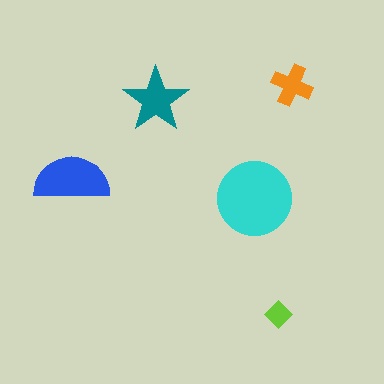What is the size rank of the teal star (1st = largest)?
3rd.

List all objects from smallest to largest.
The lime diamond, the orange cross, the teal star, the blue semicircle, the cyan circle.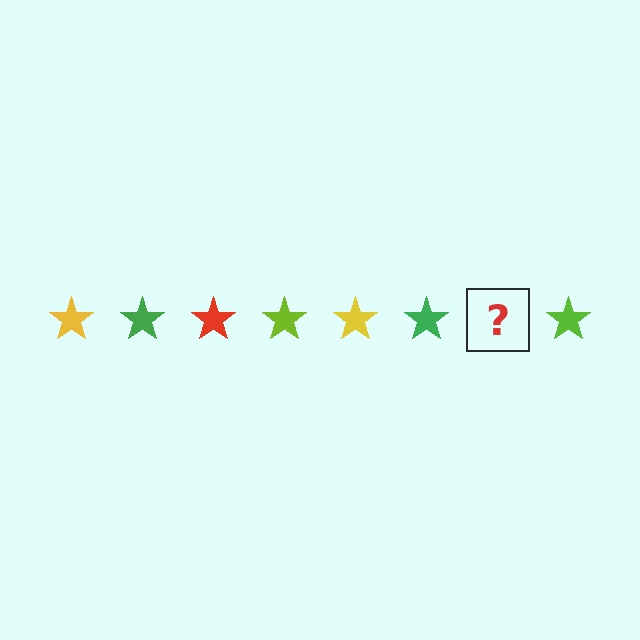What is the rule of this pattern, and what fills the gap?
The rule is that the pattern cycles through yellow, green, red, lime stars. The gap should be filled with a red star.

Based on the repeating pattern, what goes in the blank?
The blank should be a red star.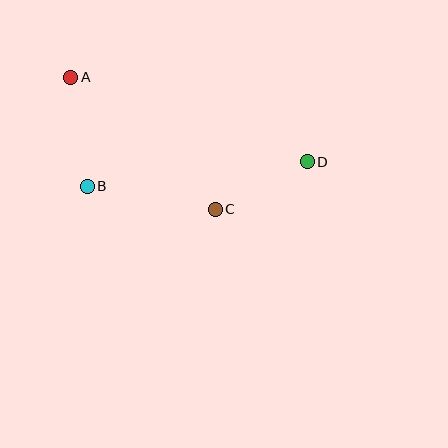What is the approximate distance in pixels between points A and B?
The distance between A and B is approximately 110 pixels.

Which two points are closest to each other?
Points C and D are closest to each other.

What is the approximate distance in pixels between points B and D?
The distance between B and D is approximately 221 pixels.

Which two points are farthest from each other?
Points A and D are farthest from each other.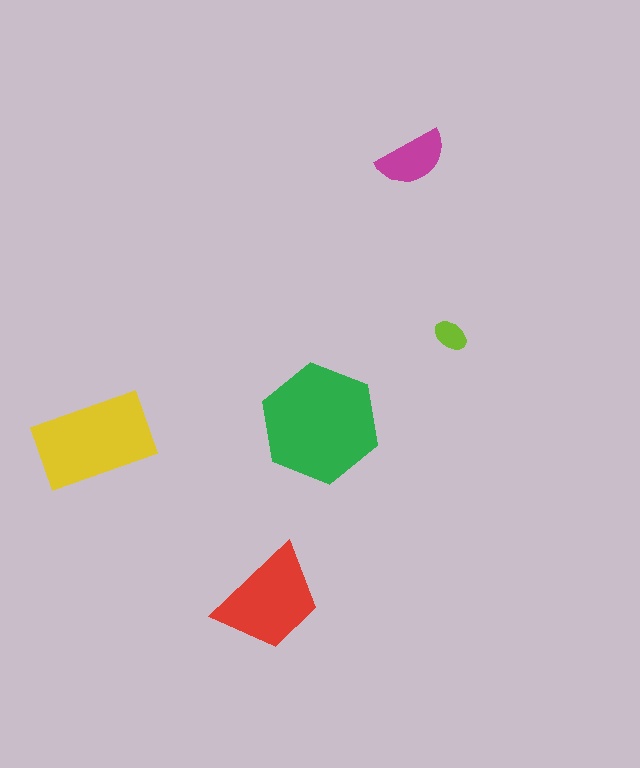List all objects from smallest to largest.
The lime ellipse, the magenta semicircle, the red trapezoid, the yellow rectangle, the green hexagon.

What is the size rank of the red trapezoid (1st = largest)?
3rd.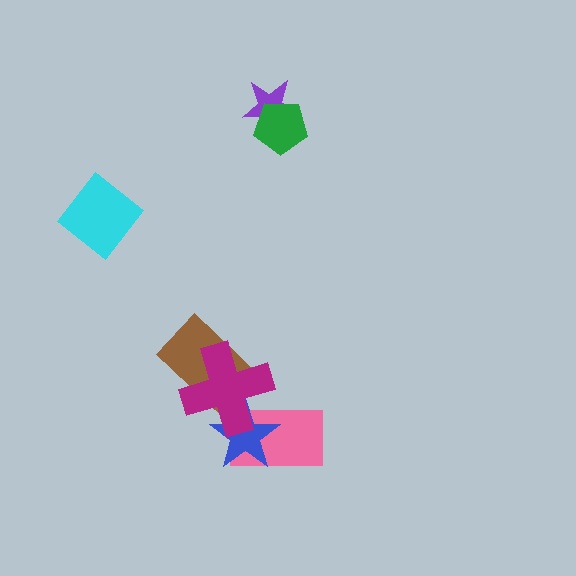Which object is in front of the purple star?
The green pentagon is in front of the purple star.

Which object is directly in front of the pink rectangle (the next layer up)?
The blue star is directly in front of the pink rectangle.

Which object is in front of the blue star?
The magenta cross is in front of the blue star.